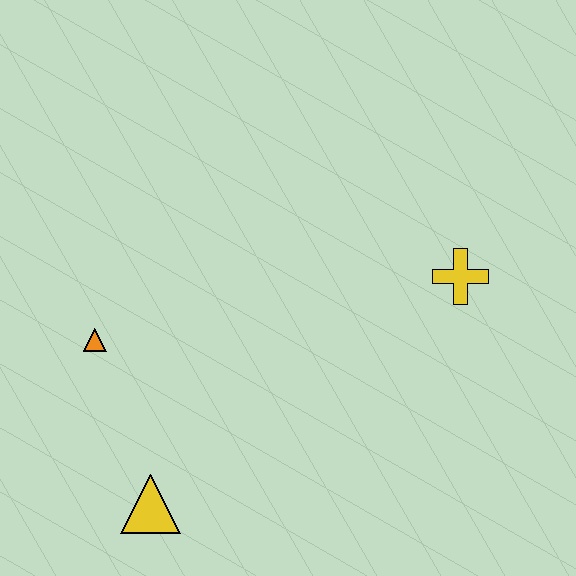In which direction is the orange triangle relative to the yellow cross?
The orange triangle is to the left of the yellow cross.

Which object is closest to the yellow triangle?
The orange triangle is closest to the yellow triangle.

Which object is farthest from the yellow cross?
The yellow triangle is farthest from the yellow cross.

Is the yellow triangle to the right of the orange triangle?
Yes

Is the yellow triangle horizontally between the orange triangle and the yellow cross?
Yes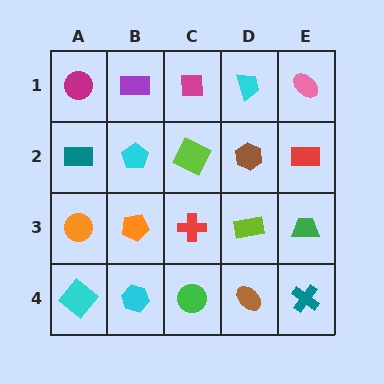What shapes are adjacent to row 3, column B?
A cyan pentagon (row 2, column B), a cyan hexagon (row 4, column B), an orange circle (row 3, column A), a red cross (row 3, column C).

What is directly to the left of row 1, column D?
A magenta square.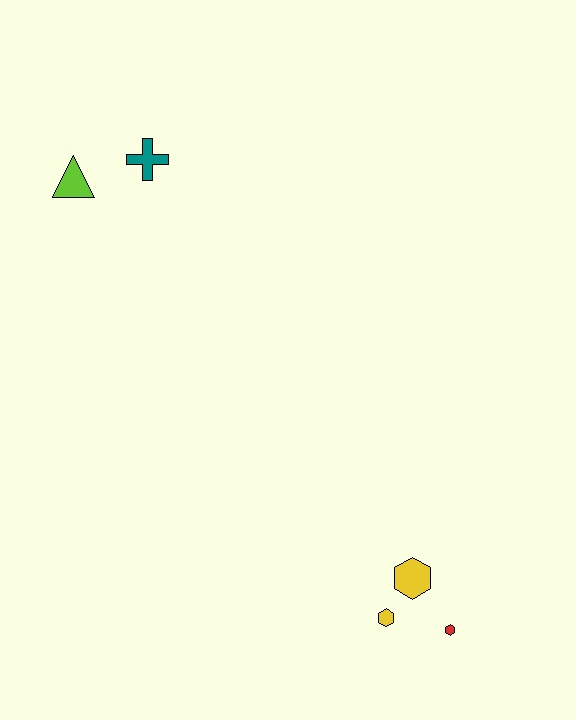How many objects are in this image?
There are 5 objects.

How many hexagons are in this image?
There are 3 hexagons.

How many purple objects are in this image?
There are no purple objects.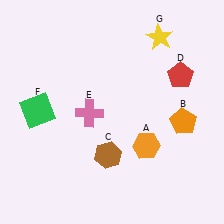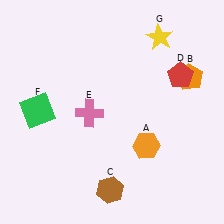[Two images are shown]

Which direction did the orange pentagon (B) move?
The orange pentagon (B) moved up.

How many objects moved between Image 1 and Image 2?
2 objects moved between the two images.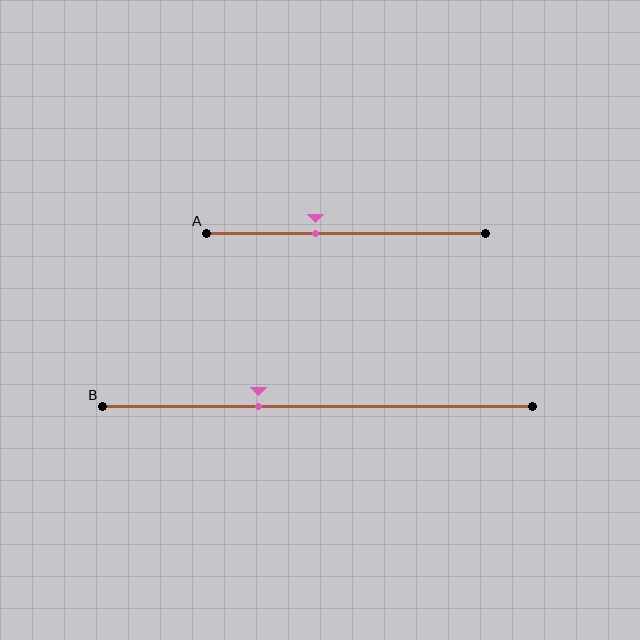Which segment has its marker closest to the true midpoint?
Segment A has its marker closest to the true midpoint.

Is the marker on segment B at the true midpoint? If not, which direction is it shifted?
No, the marker on segment B is shifted to the left by about 14% of the segment length.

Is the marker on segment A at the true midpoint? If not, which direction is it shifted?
No, the marker on segment A is shifted to the left by about 11% of the segment length.